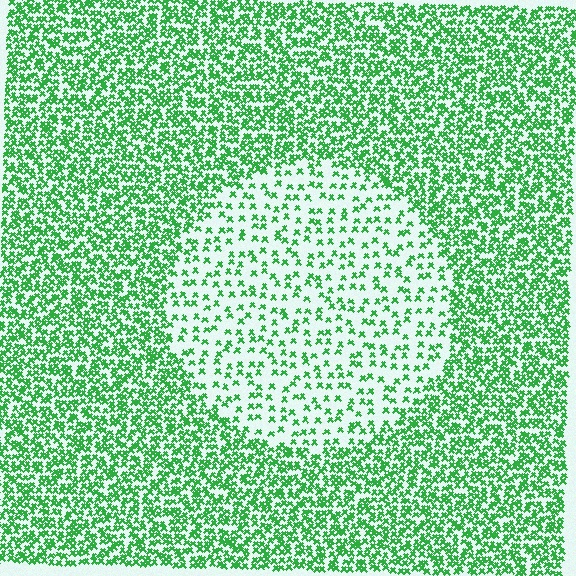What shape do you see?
I see a circle.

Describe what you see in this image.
The image contains small green elements arranged at two different densities. A circle-shaped region is visible where the elements are less densely packed than the surrounding area.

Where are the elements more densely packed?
The elements are more densely packed outside the circle boundary.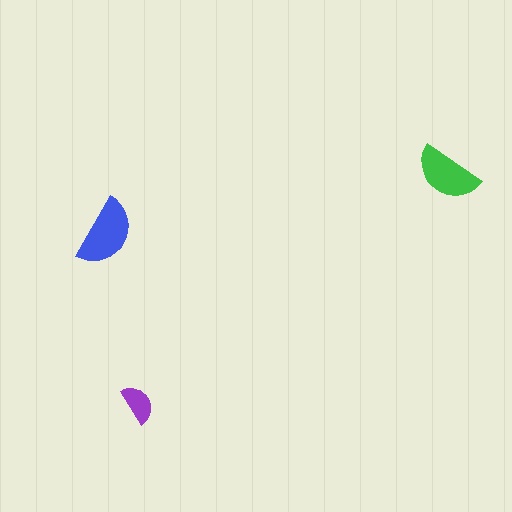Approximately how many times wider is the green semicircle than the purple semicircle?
About 1.5 times wider.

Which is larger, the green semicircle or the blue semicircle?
The blue one.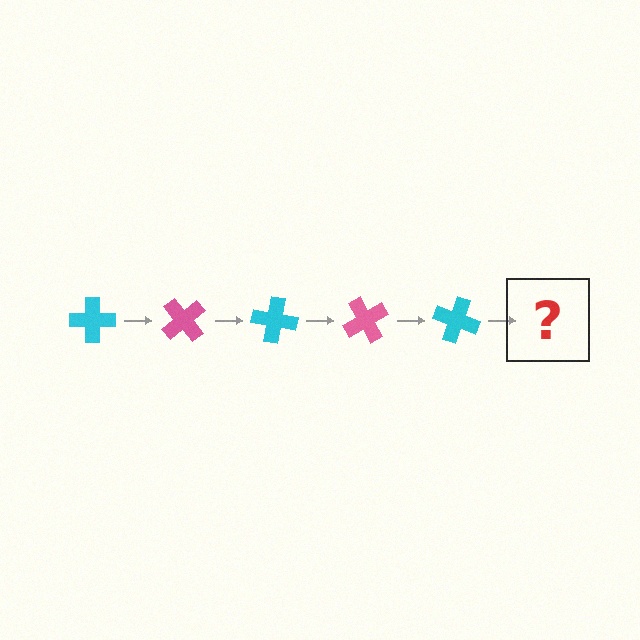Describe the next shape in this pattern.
It should be a pink cross, rotated 250 degrees from the start.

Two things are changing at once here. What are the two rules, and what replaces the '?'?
The two rules are that it rotates 50 degrees each step and the color cycles through cyan and pink. The '?' should be a pink cross, rotated 250 degrees from the start.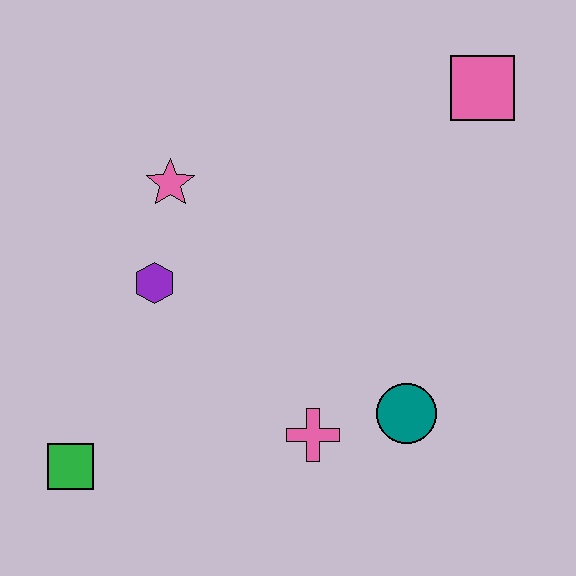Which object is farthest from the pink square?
The green square is farthest from the pink square.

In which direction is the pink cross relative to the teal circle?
The pink cross is to the left of the teal circle.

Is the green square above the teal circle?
No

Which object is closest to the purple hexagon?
The pink star is closest to the purple hexagon.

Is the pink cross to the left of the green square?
No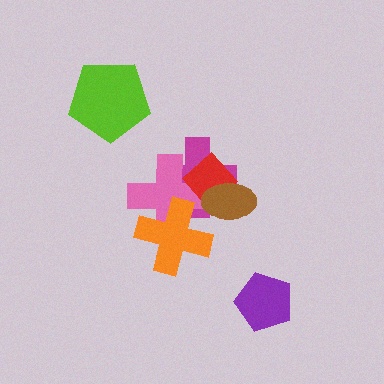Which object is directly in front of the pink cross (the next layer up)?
The red diamond is directly in front of the pink cross.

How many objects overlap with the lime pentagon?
0 objects overlap with the lime pentagon.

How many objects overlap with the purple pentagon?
0 objects overlap with the purple pentagon.